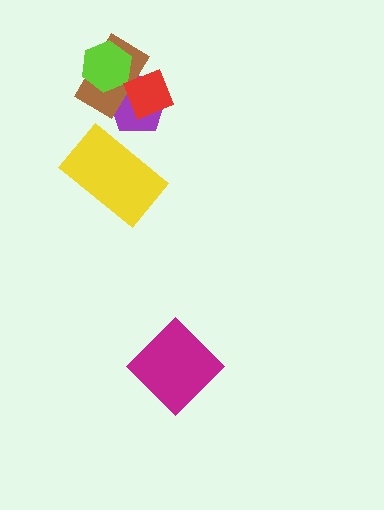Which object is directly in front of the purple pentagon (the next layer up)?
The brown rectangle is directly in front of the purple pentagon.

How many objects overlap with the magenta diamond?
0 objects overlap with the magenta diamond.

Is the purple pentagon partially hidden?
Yes, it is partially covered by another shape.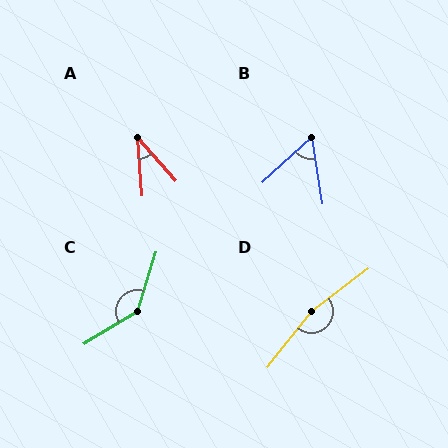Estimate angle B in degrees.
Approximately 56 degrees.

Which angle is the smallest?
A, at approximately 36 degrees.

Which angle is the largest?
D, at approximately 165 degrees.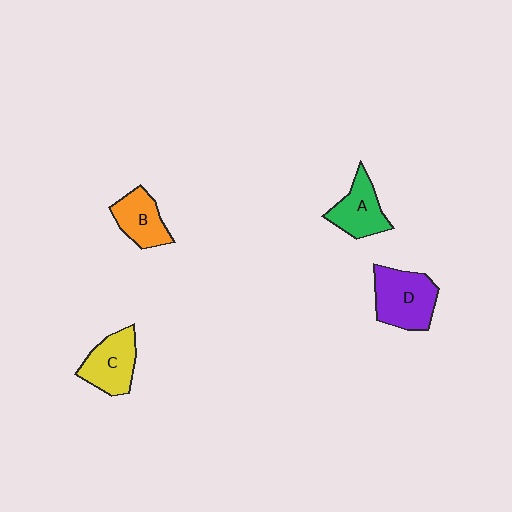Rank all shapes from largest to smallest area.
From largest to smallest: D (purple), C (yellow), A (green), B (orange).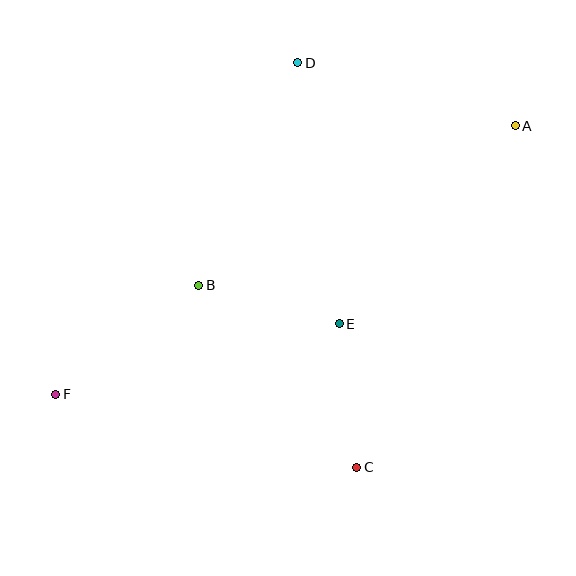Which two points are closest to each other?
Points C and E are closest to each other.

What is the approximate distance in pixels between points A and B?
The distance between A and B is approximately 354 pixels.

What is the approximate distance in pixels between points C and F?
The distance between C and F is approximately 310 pixels.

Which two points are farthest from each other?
Points A and F are farthest from each other.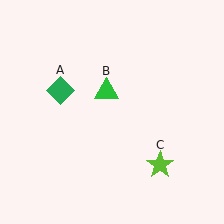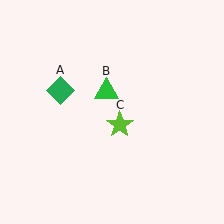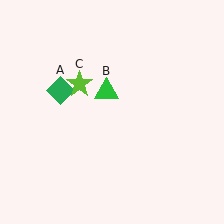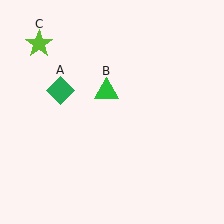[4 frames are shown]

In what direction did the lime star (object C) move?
The lime star (object C) moved up and to the left.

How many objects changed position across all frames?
1 object changed position: lime star (object C).